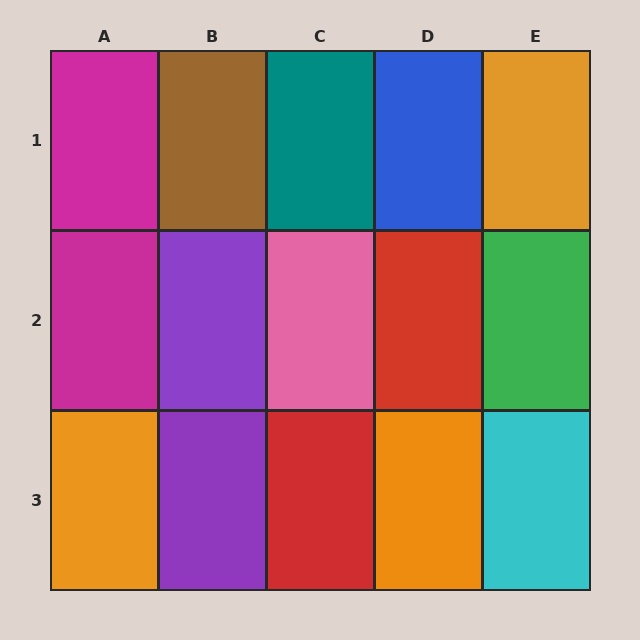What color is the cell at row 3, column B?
Purple.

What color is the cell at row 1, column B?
Brown.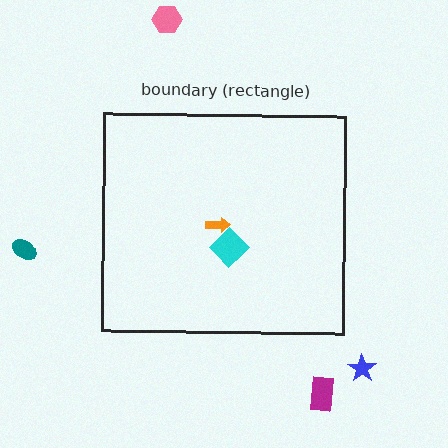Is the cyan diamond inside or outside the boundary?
Inside.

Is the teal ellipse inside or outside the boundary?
Outside.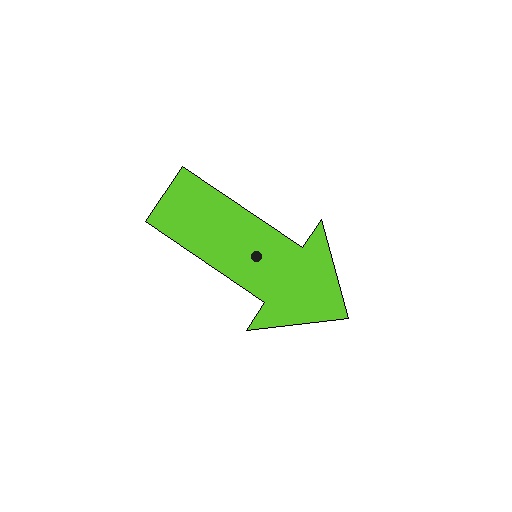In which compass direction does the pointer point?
Southeast.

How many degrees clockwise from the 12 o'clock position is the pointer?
Approximately 124 degrees.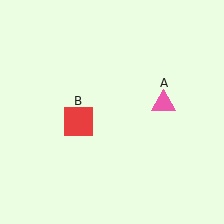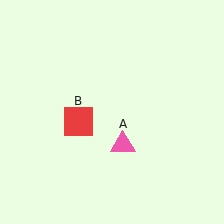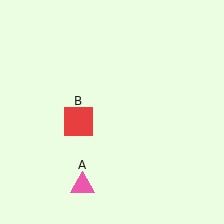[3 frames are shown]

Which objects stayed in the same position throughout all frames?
Red square (object B) remained stationary.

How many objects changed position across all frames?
1 object changed position: pink triangle (object A).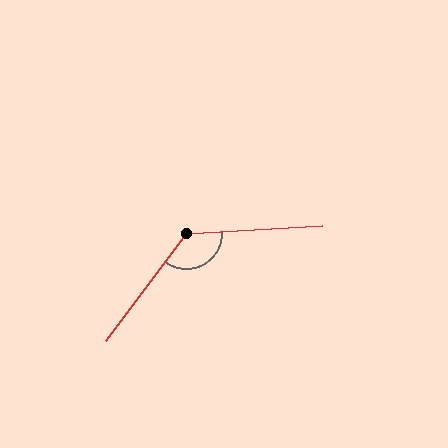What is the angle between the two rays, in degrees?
Approximately 130 degrees.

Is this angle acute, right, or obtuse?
It is obtuse.